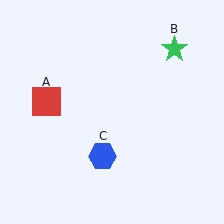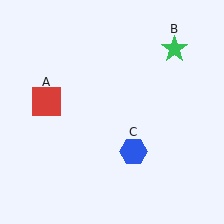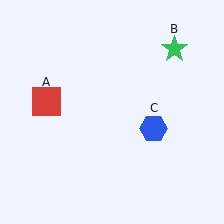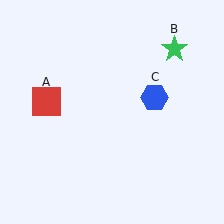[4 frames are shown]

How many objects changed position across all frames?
1 object changed position: blue hexagon (object C).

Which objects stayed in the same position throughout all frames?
Red square (object A) and green star (object B) remained stationary.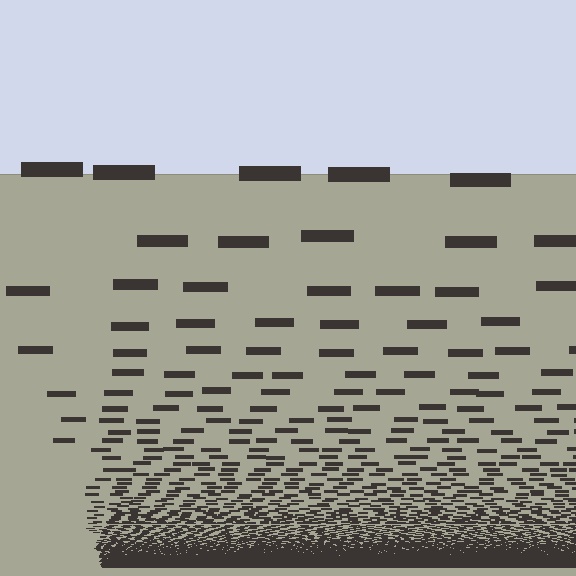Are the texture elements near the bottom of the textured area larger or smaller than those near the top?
Smaller. The gradient is inverted — elements near the bottom are smaller and denser.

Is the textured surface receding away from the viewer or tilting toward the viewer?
The surface appears to tilt toward the viewer. Texture elements get larger and sparser toward the top.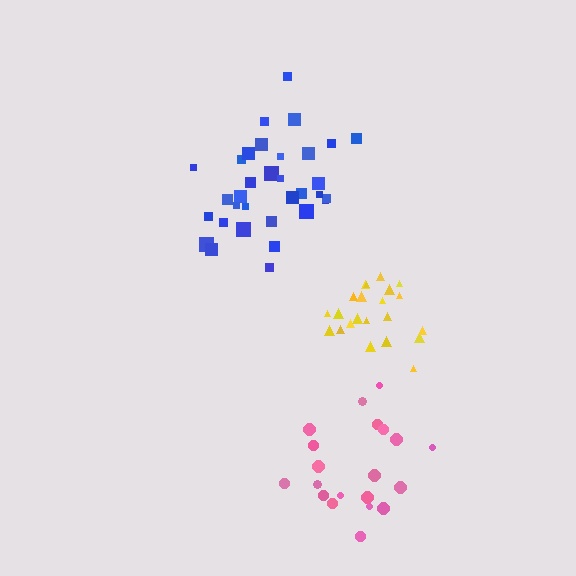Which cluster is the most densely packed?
Yellow.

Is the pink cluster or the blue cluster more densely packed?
Blue.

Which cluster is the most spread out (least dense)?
Pink.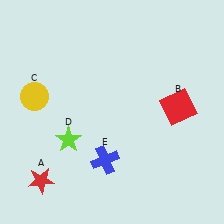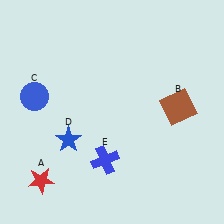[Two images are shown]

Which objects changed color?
B changed from red to brown. C changed from yellow to blue. D changed from lime to blue.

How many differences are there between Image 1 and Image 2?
There are 3 differences between the two images.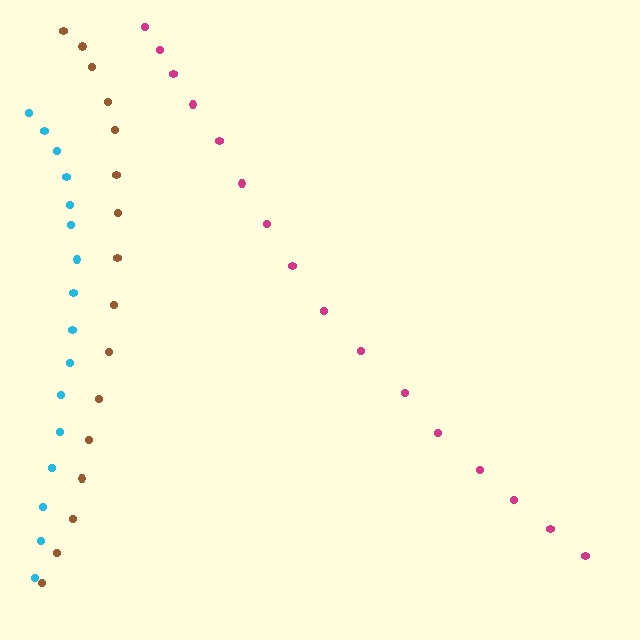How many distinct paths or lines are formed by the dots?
There are 3 distinct paths.